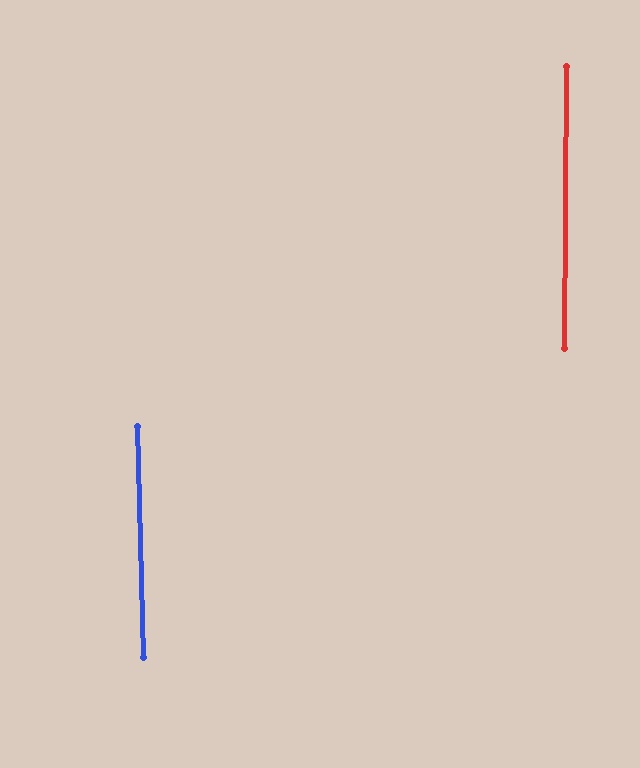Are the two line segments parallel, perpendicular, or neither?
Parallel — their directions differ by only 2.0°.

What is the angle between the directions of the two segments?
Approximately 2 degrees.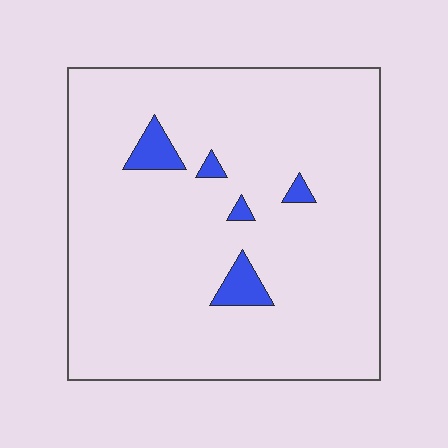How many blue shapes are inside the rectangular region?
5.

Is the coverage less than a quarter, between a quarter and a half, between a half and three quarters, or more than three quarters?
Less than a quarter.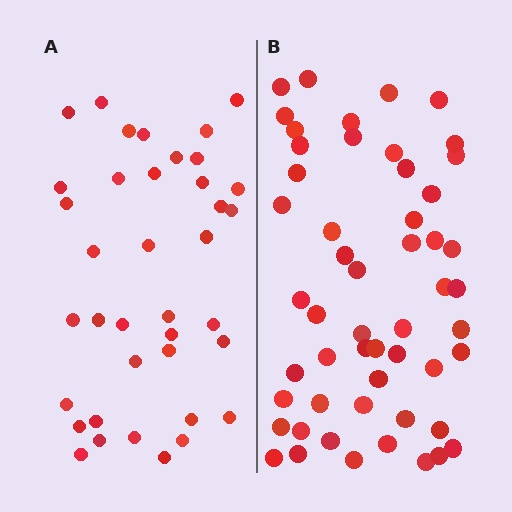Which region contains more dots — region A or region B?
Region B (the right region) has more dots.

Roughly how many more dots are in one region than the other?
Region B has approximately 15 more dots than region A.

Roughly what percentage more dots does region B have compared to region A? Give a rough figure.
About 40% more.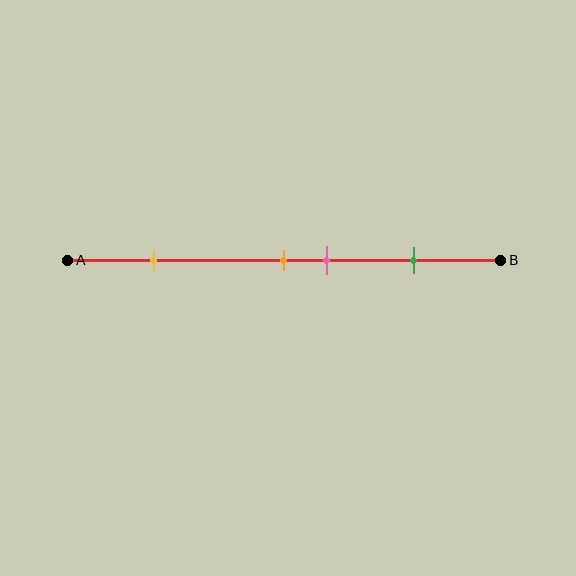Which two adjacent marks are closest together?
The orange and pink marks are the closest adjacent pair.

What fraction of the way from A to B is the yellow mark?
The yellow mark is approximately 20% (0.2) of the way from A to B.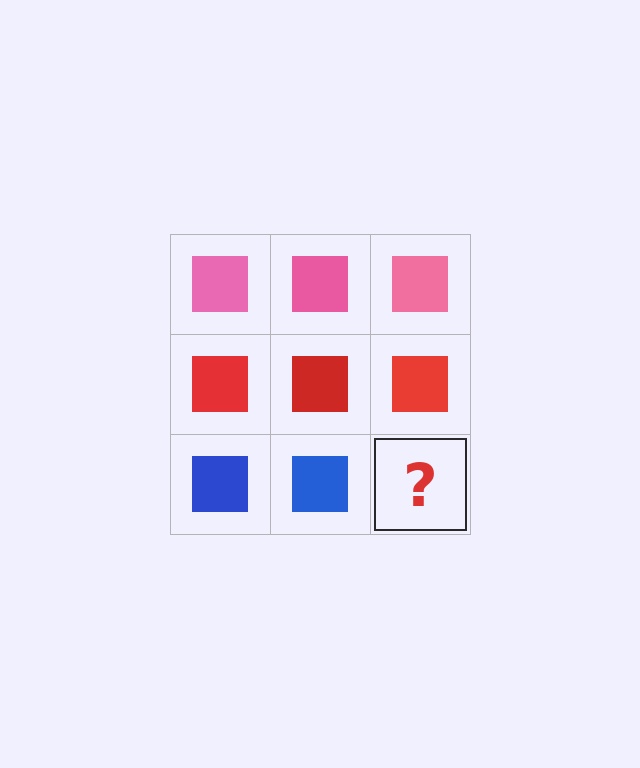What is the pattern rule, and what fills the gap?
The rule is that each row has a consistent color. The gap should be filled with a blue square.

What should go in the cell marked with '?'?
The missing cell should contain a blue square.